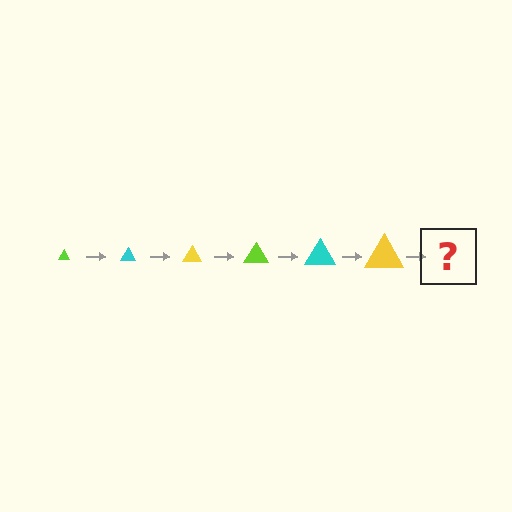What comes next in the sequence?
The next element should be a lime triangle, larger than the previous one.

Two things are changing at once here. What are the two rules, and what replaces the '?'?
The two rules are that the triangle grows larger each step and the color cycles through lime, cyan, and yellow. The '?' should be a lime triangle, larger than the previous one.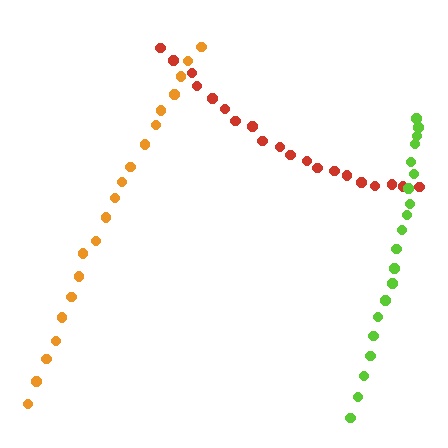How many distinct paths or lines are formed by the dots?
There are 3 distinct paths.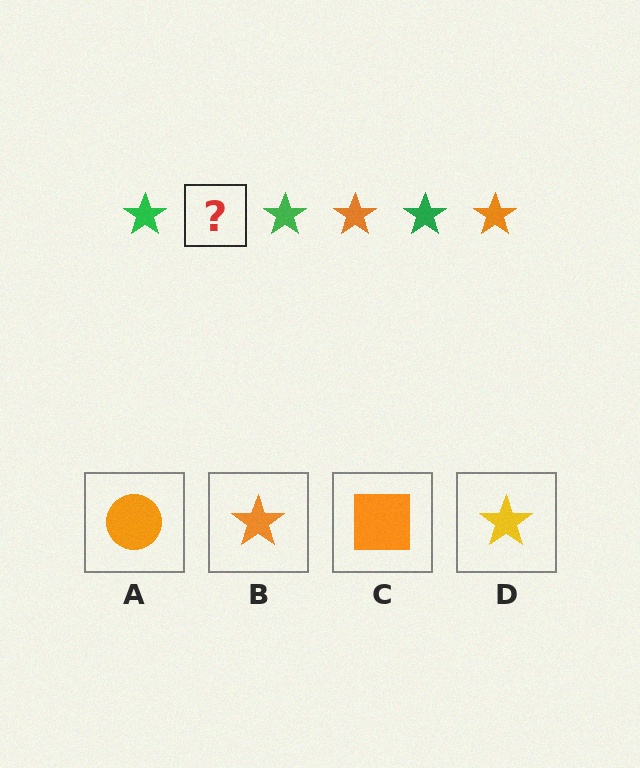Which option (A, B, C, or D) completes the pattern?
B.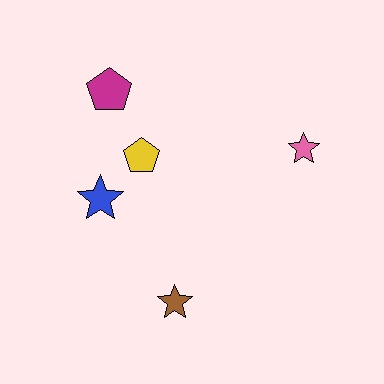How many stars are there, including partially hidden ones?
There are 3 stars.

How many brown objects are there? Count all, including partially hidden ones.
There is 1 brown object.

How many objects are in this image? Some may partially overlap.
There are 5 objects.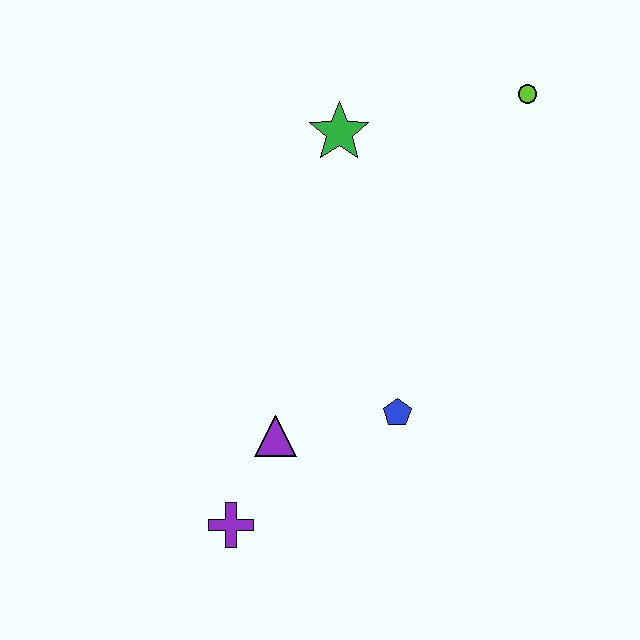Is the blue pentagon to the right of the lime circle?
No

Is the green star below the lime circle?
Yes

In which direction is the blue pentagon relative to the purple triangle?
The blue pentagon is to the right of the purple triangle.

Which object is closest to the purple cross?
The purple triangle is closest to the purple cross.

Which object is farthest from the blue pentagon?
The lime circle is farthest from the blue pentagon.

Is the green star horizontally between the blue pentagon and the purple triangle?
Yes